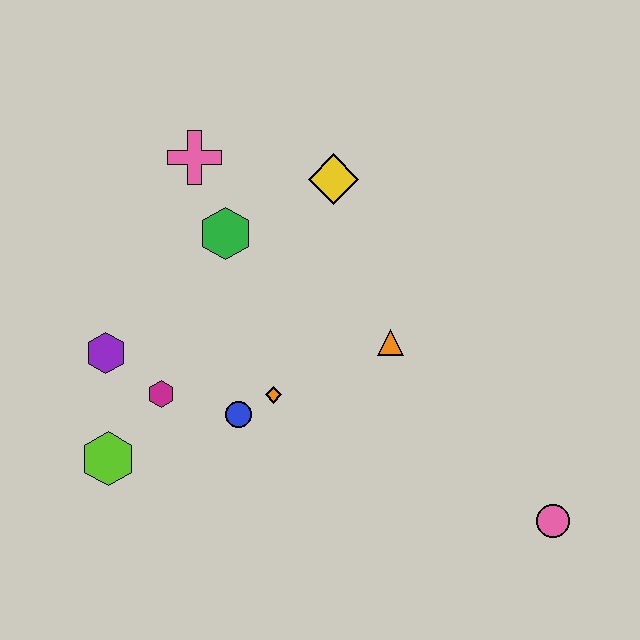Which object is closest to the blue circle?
The orange diamond is closest to the blue circle.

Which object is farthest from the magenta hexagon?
The pink circle is farthest from the magenta hexagon.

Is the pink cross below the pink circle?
No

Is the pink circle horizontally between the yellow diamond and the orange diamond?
No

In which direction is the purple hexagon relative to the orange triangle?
The purple hexagon is to the left of the orange triangle.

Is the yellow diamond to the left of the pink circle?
Yes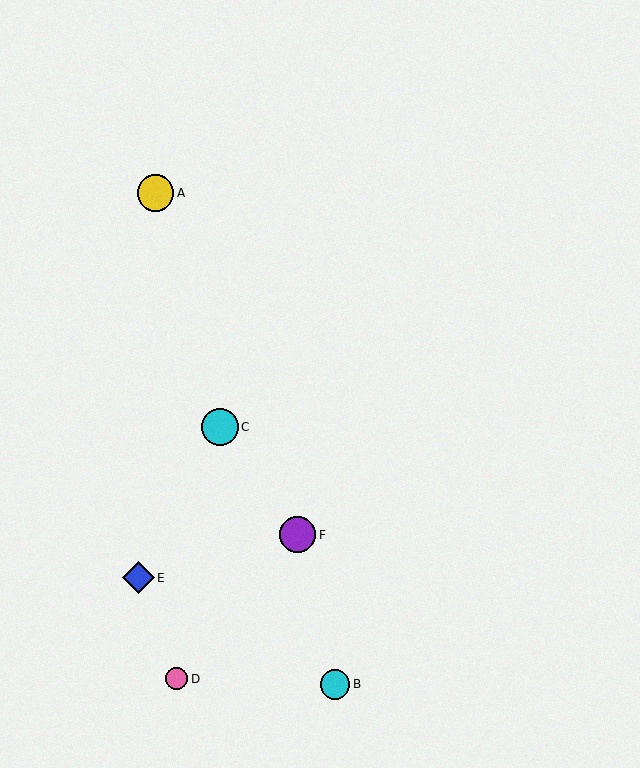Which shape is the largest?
The cyan circle (labeled C) is the largest.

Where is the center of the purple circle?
The center of the purple circle is at (298, 535).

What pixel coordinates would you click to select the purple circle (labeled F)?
Click at (298, 535) to select the purple circle F.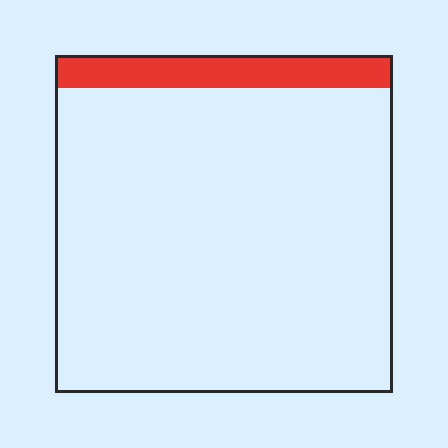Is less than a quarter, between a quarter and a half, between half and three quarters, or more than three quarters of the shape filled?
Less than a quarter.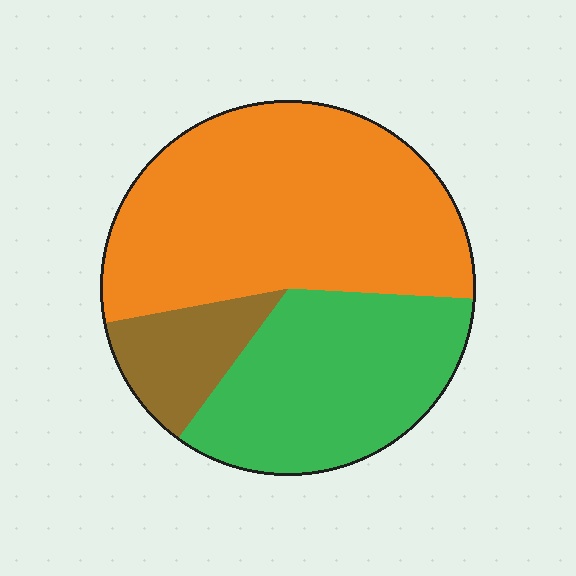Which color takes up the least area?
Brown, at roughly 10%.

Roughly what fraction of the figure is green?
Green covers around 35% of the figure.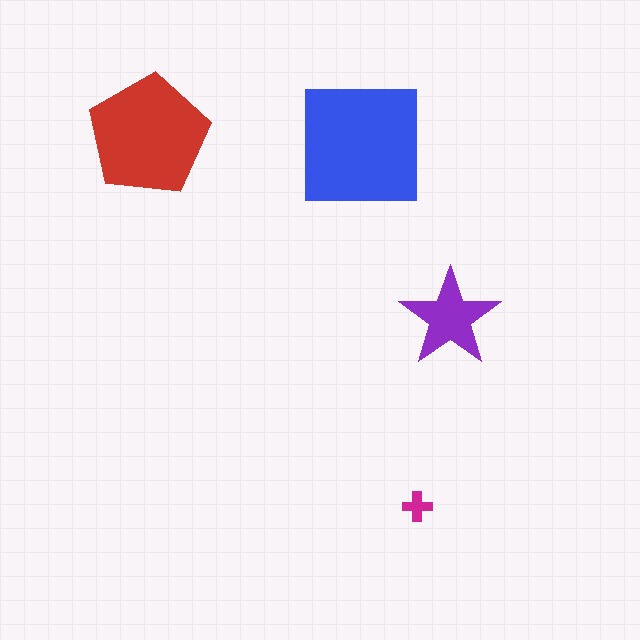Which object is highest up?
The red pentagon is topmost.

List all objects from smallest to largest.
The magenta cross, the purple star, the red pentagon, the blue square.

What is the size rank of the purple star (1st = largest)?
3rd.